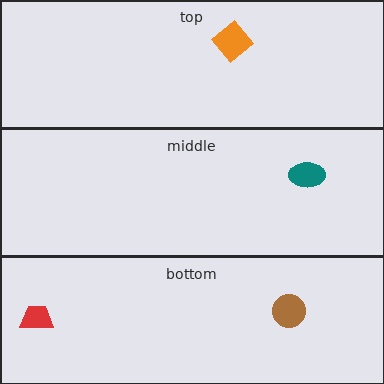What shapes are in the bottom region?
The red trapezoid, the brown circle.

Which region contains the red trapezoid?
The bottom region.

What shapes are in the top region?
The orange diamond.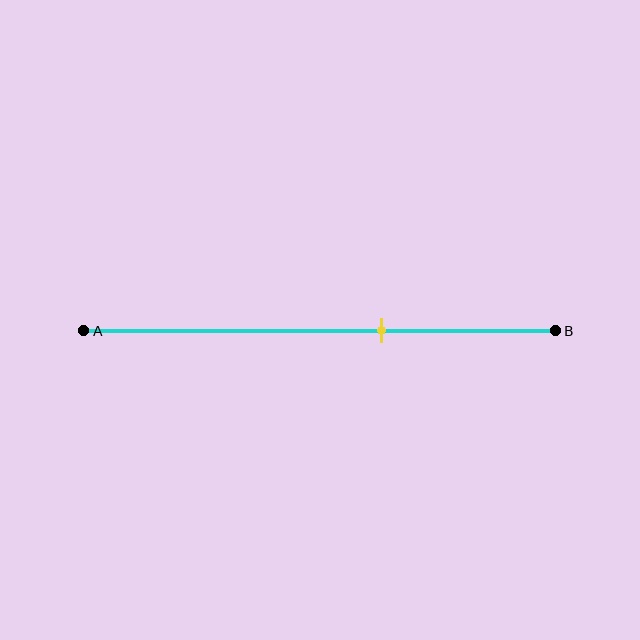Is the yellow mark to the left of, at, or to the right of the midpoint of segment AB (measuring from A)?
The yellow mark is to the right of the midpoint of segment AB.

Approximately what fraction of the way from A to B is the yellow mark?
The yellow mark is approximately 65% of the way from A to B.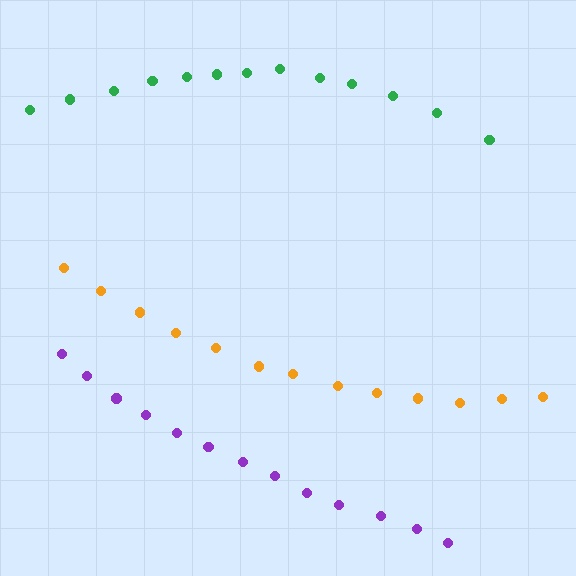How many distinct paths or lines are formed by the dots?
There are 3 distinct paths.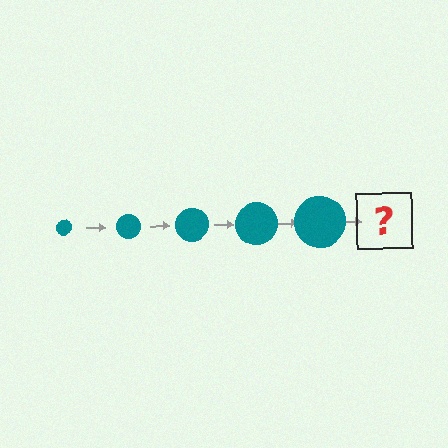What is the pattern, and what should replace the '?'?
The pattern is that the circle gets progressively larger each step. The '?' should be a teal circle, larger than the previous one.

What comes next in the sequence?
The next element should be a teal circle, larger than the previous one.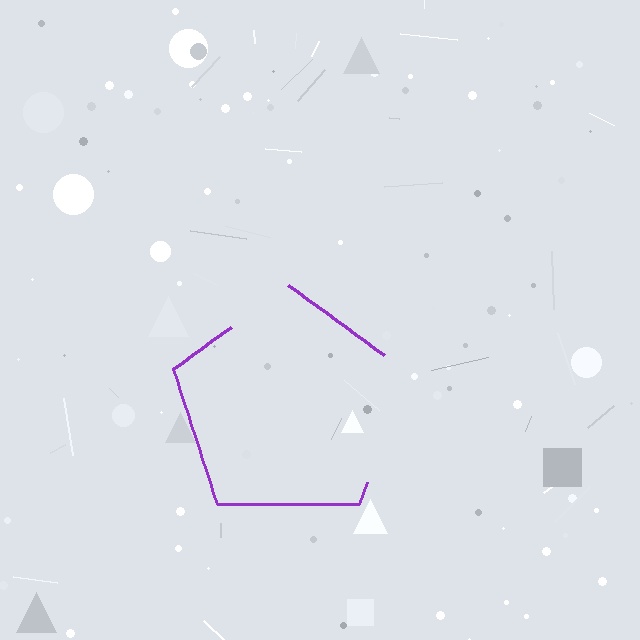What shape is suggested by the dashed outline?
The dashed outline suggests a pentagon.